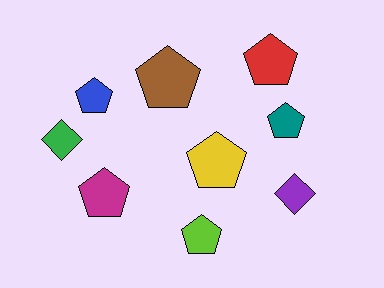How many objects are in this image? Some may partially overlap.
There are 9 objects.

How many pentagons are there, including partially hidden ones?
There are 7 pentagons.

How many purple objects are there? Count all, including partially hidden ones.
There is 1 purple object.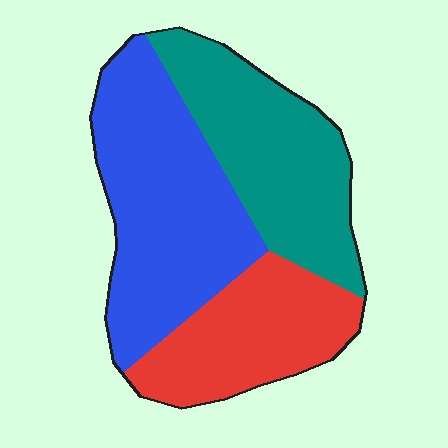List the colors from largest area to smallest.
From largest to smallest: blue, teal, red.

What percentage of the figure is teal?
Teal takes up between a quarter and a half of the figure.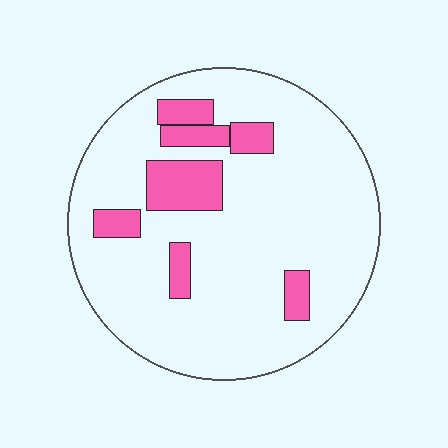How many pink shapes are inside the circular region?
7.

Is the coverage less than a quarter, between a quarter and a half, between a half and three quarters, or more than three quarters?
Less than a quarter.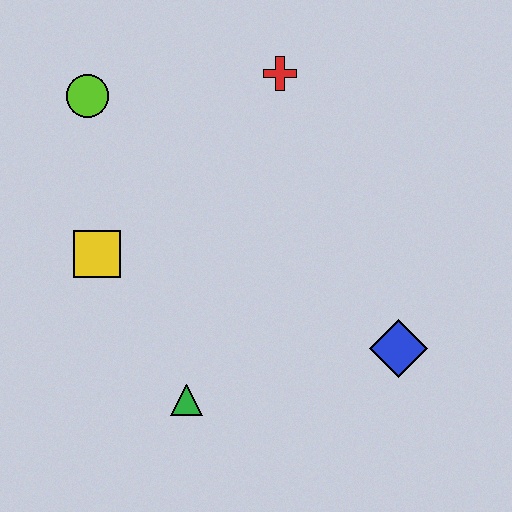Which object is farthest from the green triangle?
The red cross is farthest from the green triangle.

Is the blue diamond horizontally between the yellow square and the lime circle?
No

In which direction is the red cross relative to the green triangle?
The red cross is above the green triangle.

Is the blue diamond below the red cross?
Yes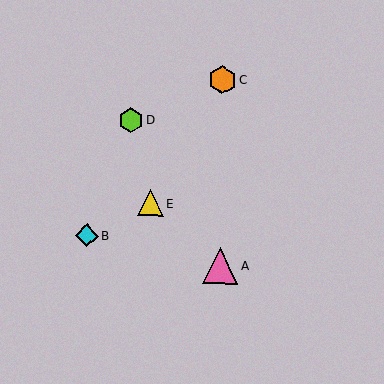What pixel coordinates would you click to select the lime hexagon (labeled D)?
Click at (131, 120) to select the lime hexagon D.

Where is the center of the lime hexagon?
The center of the lime hexagon is at (131, 120).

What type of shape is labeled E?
Shape E is a yellow triangle.